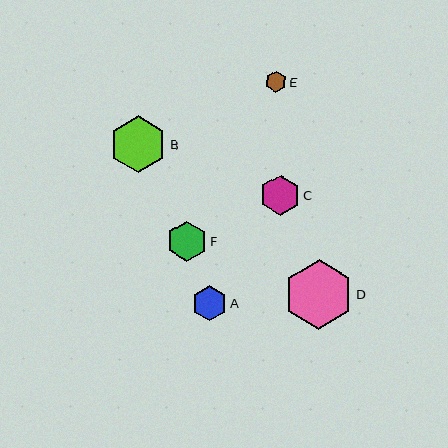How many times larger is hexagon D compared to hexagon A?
Hexagon D is approximately 2.0 times the size of hexagon A.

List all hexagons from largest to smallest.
From largest to smallest: D, B, F, C, A, E.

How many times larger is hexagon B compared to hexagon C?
Hexagon B is approximately 1.4 times the size of hexagon C.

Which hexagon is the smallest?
Hexagon E is the smallest with a size of approximately 21 pixels.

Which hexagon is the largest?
Hexagon D is the largest with a size of approximately 69 pixels.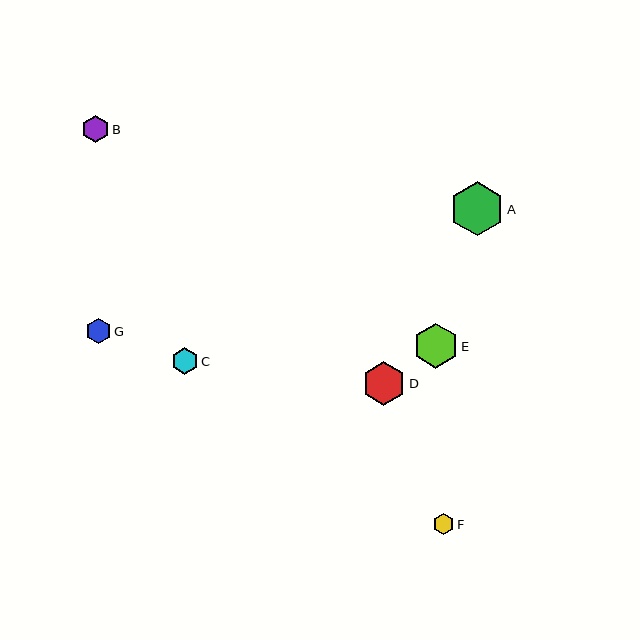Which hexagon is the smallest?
Hexagon F is the smallest with a size of approximately 21 pixels.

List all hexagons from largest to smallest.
From largest to smallest: A, E, D, B, C, G, F.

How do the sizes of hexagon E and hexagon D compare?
Hexagon E and hexagon D are approximately the same size.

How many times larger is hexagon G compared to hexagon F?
Hexagon G is approximately 1.2 times the size of hexagon F.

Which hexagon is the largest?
Hexagon A is the largest with a size of approximately 54 pixels.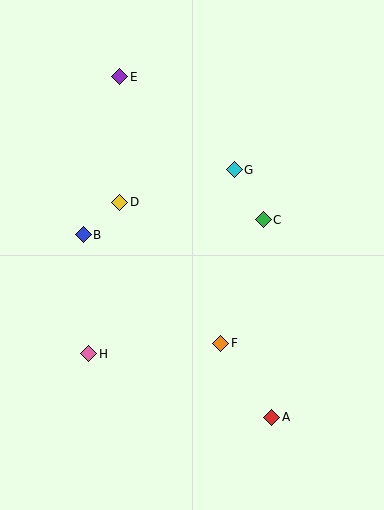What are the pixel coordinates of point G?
Point G is at (234, 170).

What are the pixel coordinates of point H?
Point H is at (89, 354).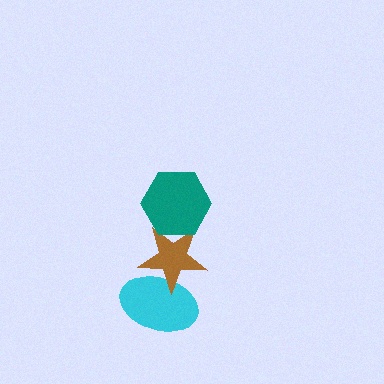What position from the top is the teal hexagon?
The teal hexagon is 1st from the top.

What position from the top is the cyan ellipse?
The cyan ellipse is 3rd from the top.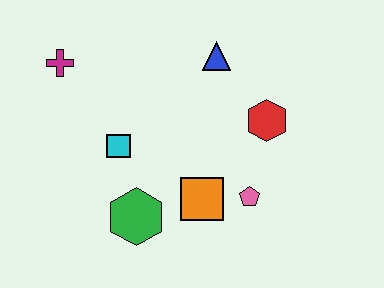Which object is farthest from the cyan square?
The red hexagon is farthest from the cyan square.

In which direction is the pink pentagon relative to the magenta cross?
The pink pentagon is to the right of the magenta cross.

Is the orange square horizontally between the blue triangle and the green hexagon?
Yes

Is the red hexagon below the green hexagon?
No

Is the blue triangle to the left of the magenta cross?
No